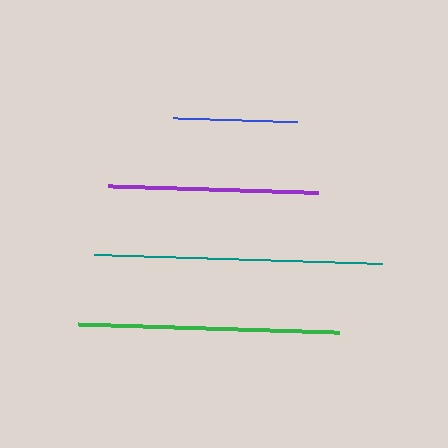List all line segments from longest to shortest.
From longest to shortest: teal, green, purple, blue.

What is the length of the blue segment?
The blue segment is approximately 124 pixels long.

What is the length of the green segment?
The green segment is approximately 262 pixels long.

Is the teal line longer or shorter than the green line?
The teal line is longer than the green line.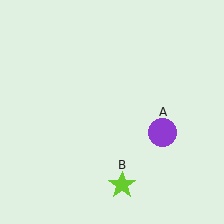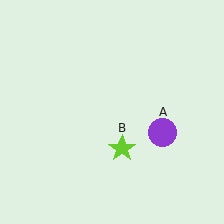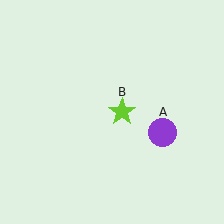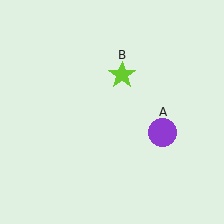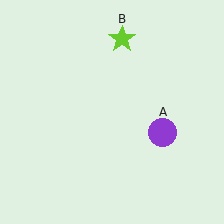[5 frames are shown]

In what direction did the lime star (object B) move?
The lime star (object B) moved up.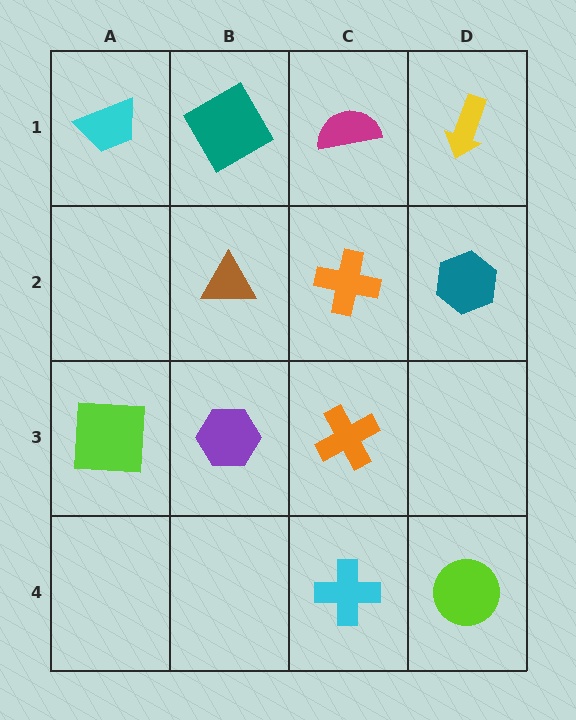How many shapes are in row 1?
4 shapes.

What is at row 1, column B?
A teal diamond.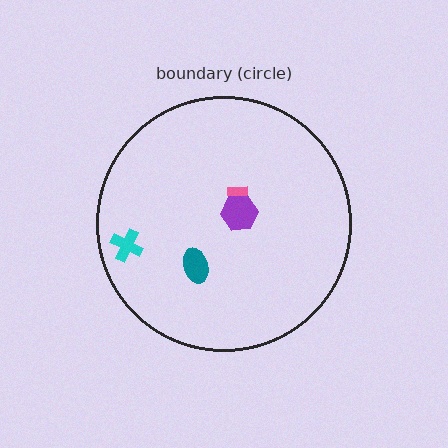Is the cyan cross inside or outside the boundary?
Inside.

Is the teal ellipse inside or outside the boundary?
Inside.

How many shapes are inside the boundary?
4 inside, 0 outside.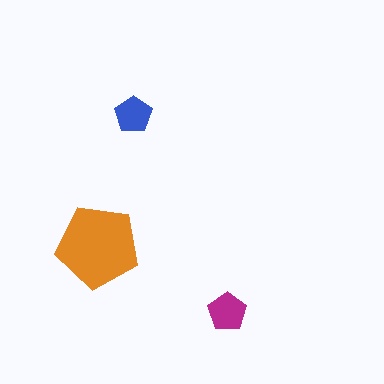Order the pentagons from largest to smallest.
the orange one, the magenta one, the blue one.